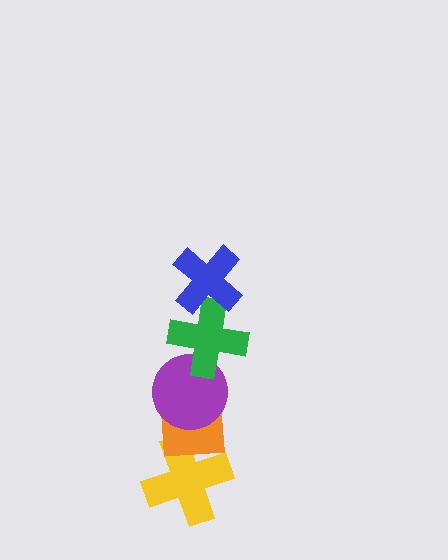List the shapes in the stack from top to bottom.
From top to bottom: the blue cross, the green cross, the purple circle, the orange square, the yellow cross.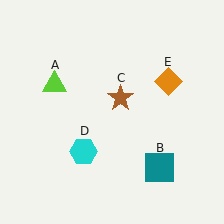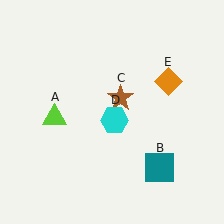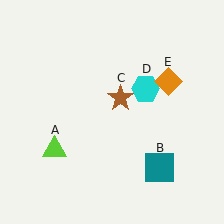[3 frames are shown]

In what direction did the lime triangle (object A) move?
The lime triangle (object A) moved down.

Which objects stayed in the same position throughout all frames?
Teal square (object B) and brown star (object C) and orange diamond (object E) remained stationary.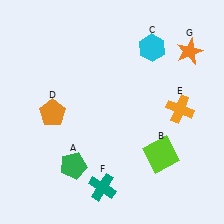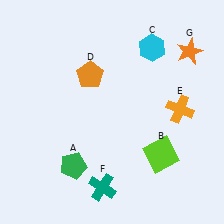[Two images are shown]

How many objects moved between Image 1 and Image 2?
1 object moved between the two images.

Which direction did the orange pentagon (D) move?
The orange pentagon (D) moved up.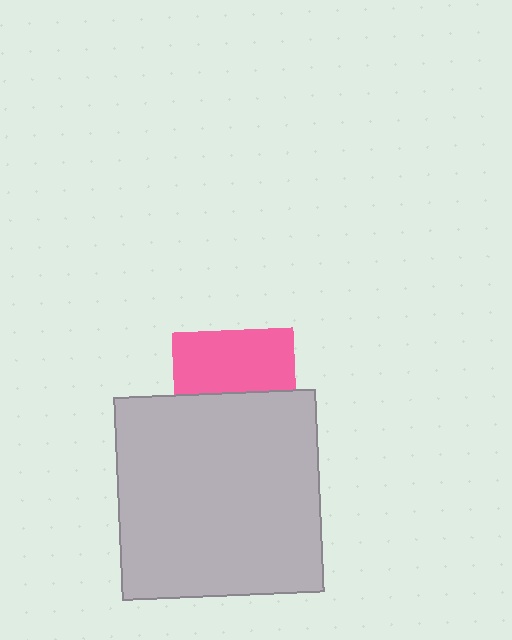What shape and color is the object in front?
The object in front is a light gray square.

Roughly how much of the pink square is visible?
About half of it is visible (roughly 52%).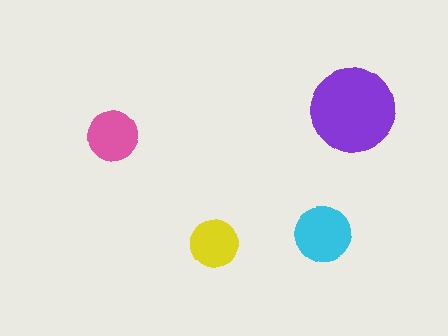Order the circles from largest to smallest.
the purple one, the cyan one, the pink one, the yellow one.